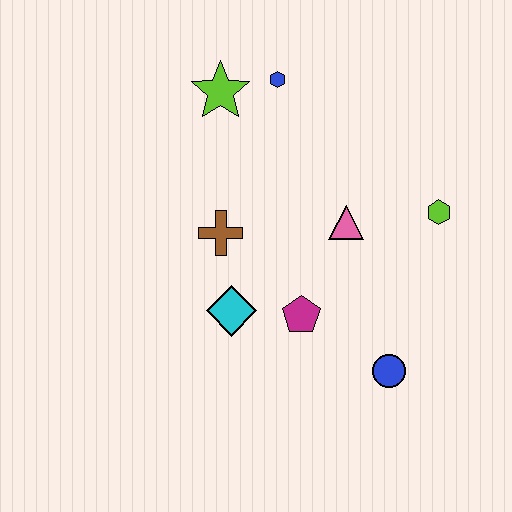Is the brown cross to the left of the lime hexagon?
Yes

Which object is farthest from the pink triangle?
The lime star is farthest from the pink triangle.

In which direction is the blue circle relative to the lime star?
The blue circle is below the lime star.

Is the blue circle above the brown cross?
No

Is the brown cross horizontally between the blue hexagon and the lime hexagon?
No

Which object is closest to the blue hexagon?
The lime star is closest to the blue hexagon.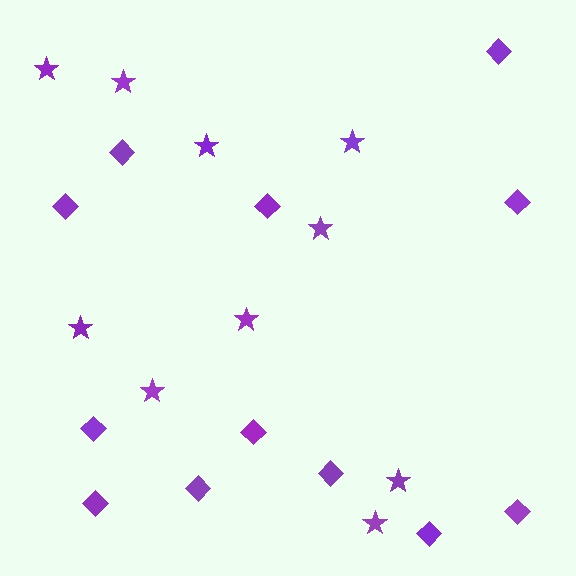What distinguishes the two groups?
There are 2 groups: one group of diamonds (12) and one group of stars (10).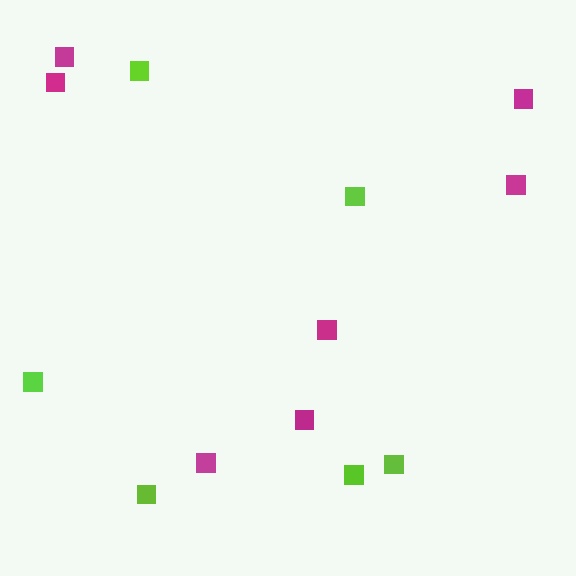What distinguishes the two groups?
There are 2 groups: one group of magenta squares (7) and one group of lime squares (6).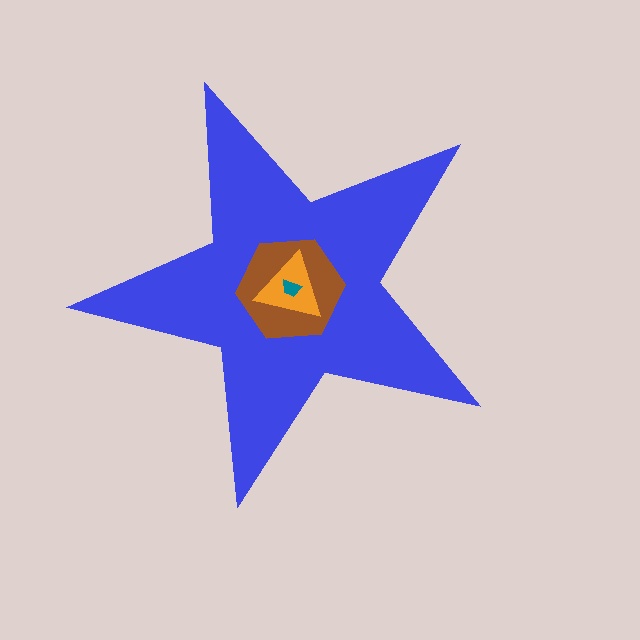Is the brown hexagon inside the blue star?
Yes.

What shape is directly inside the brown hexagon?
The orange triangle.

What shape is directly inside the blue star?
The brown hexagon.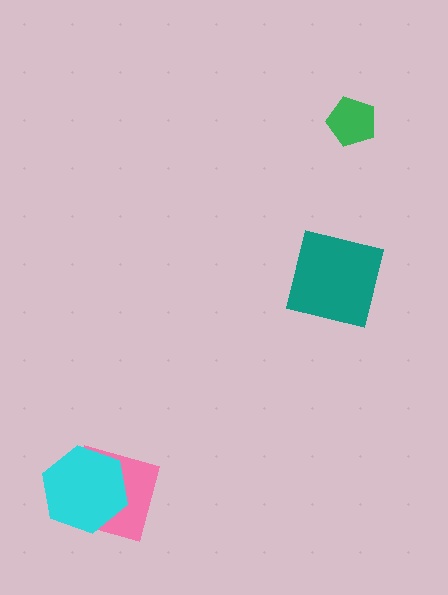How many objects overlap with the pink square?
1 object overlaps with the pink square.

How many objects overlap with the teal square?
0 objects overlap with the teal square.